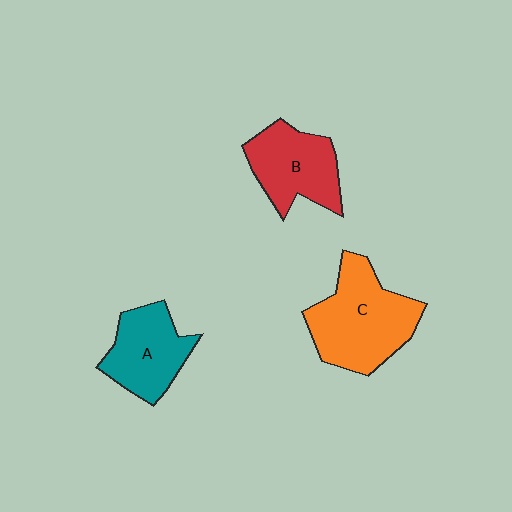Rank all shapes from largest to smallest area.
From largest to smallest: C (orange), B (red), A (teal).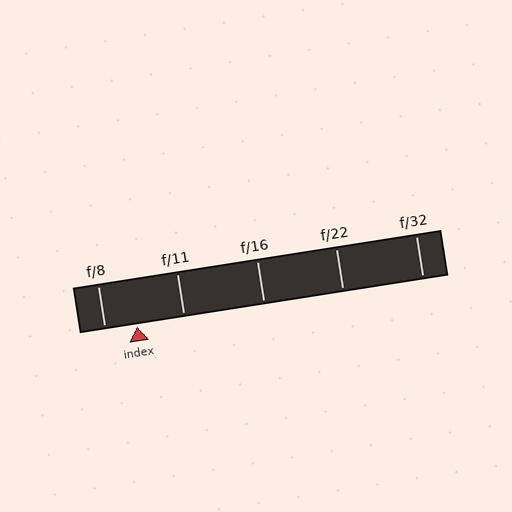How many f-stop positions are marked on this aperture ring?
There are 5 f-stop positions marked.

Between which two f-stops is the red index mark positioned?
The index mark is between f/8 and f/11.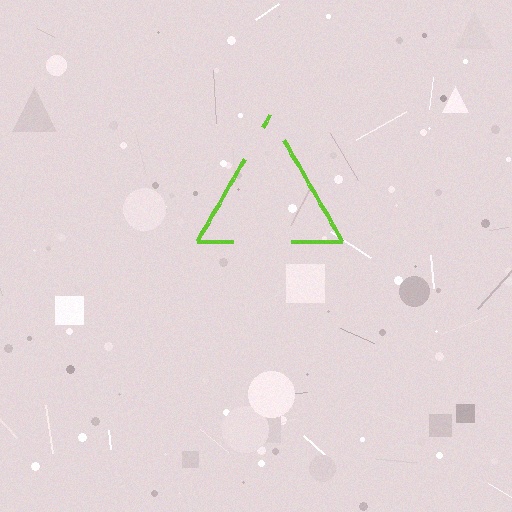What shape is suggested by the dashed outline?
The dashed outline suggests a triangle.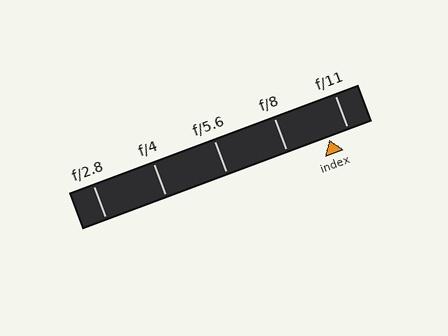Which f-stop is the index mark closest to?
The index mark is closest to f/11.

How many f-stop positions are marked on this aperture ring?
There are 5 f-stop positions marked.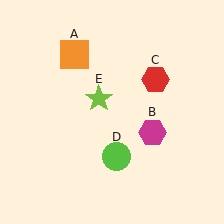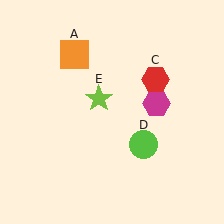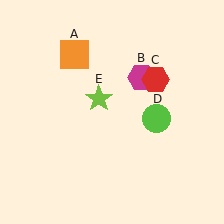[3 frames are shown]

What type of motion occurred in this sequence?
The magenta hexagon (object B), lime circle (object D) rotated counterclockwise around the center of the scene.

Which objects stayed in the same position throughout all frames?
Orange square (object A) and red hexagon (object C) and lime star (object E) remained stationary.